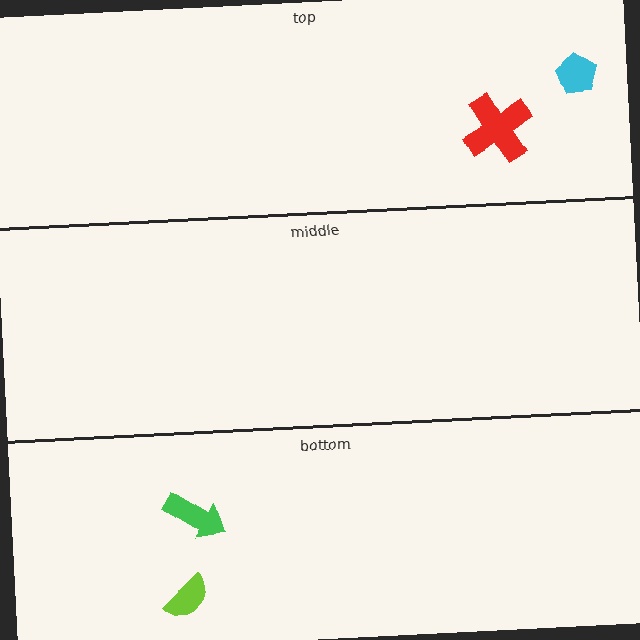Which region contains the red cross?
The top region.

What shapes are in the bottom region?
The lime semicircle, the green arrow.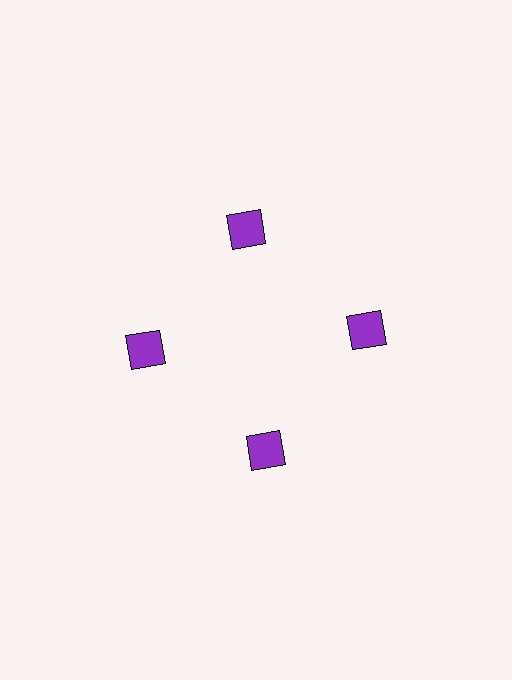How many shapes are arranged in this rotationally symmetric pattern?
There are 4 shapes, arranged in 4 groups of 1.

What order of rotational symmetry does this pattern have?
This pattern has 4-fold rotational symmetry.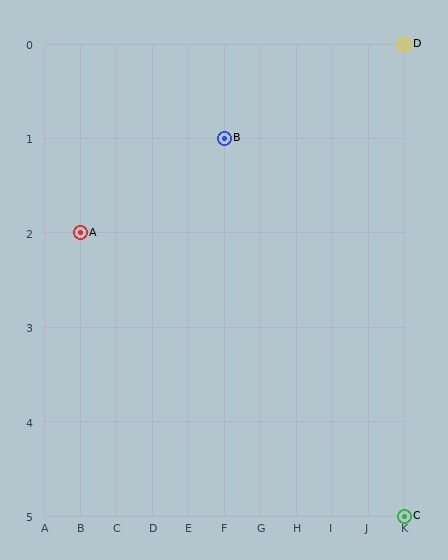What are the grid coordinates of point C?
Point C is at grid coordinates (K, 5).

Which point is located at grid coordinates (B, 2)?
Point A is at (B, 2).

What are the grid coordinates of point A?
Point A is at grid coordinates (B, 2).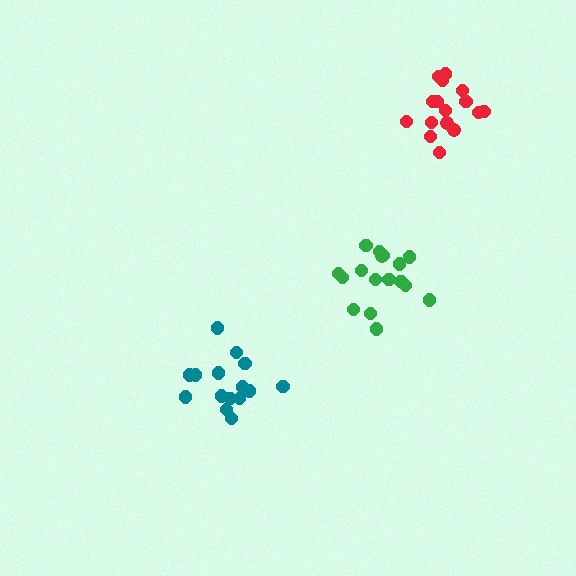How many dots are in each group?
Group 1: 16 dots, Group 2: 15 dots, Group 3: 17 dots (48 total).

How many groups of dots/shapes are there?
There are 3 groups.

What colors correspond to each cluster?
The clusters are colored: red, teal, green.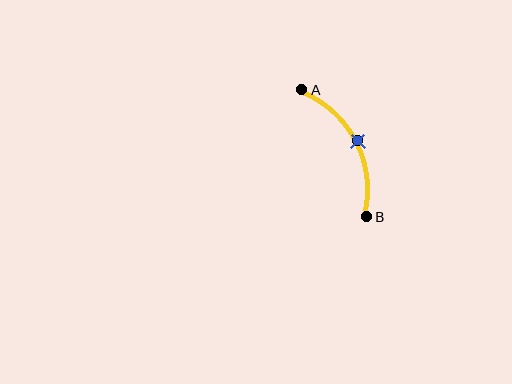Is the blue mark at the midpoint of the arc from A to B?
Yes. The blue mark lies on the arc at equal arc-length from both A and B — it is the arc midpoint.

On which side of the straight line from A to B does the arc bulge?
The arc bulges to the right of the straight line connecting A and B.